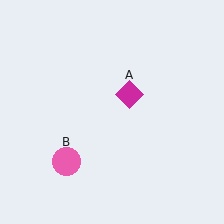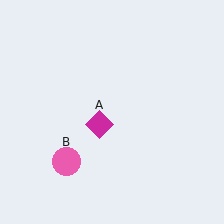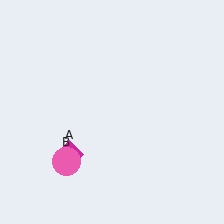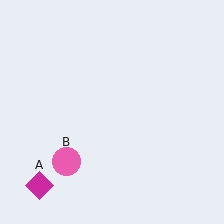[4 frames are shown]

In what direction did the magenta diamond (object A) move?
The magenta diamond (object A) moved down and to the left.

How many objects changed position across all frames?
1 object changed position: magenta diamond (object A).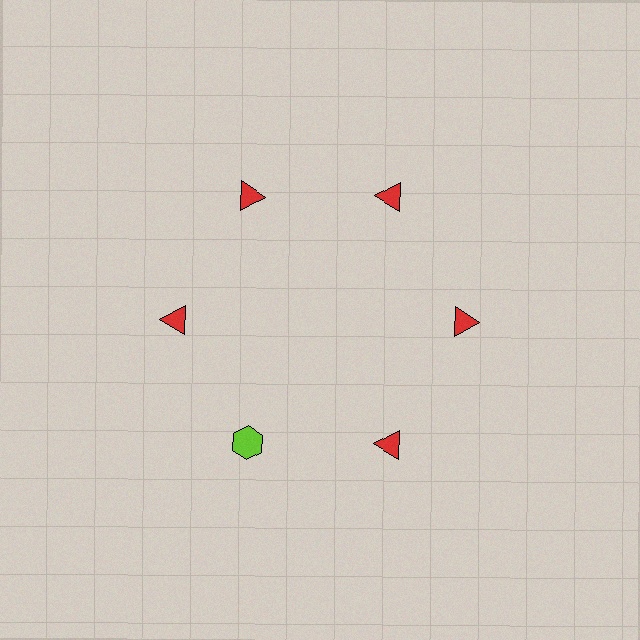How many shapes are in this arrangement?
There are 6 shapes arranged in a ring pattern.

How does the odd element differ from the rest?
It differs in both color (lime instead of red) and shape (hexagon instead of triangle).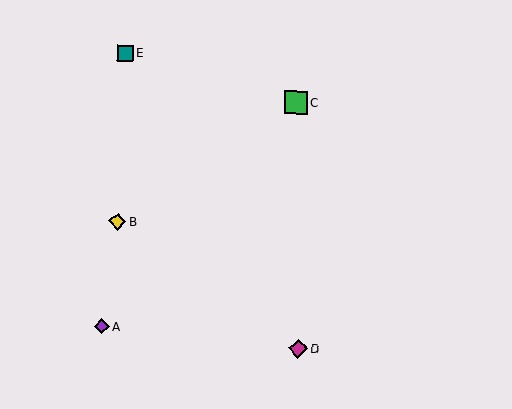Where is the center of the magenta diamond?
The center of the magenta diamond is at (298, 348).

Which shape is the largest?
The green square (labeled C) is the largest.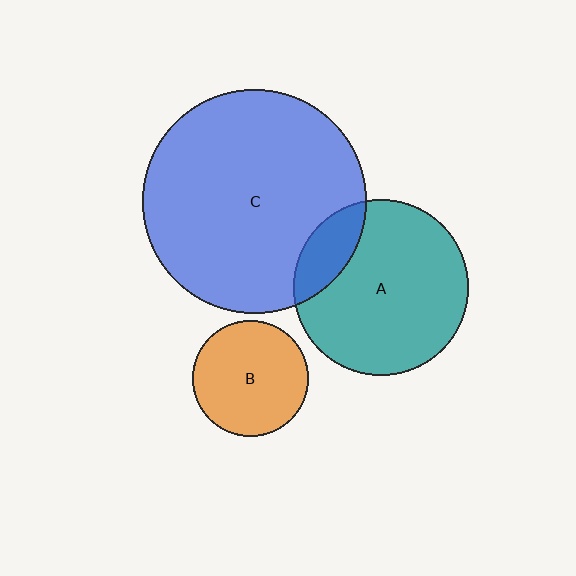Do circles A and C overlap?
Yes.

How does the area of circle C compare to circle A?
Approximately 1.6 times.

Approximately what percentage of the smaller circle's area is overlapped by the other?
Approximately 15%.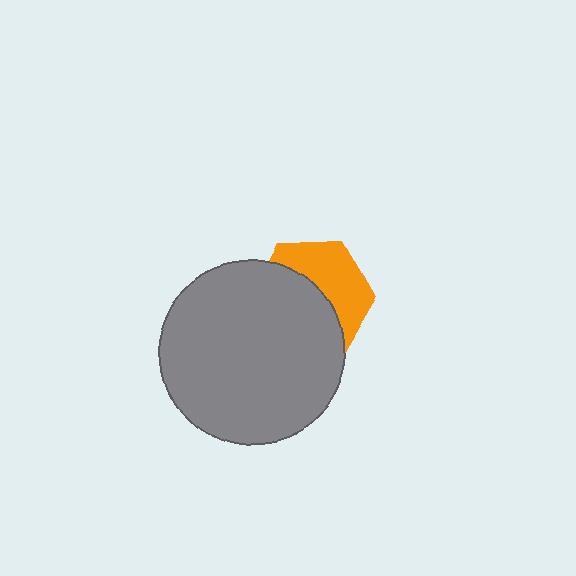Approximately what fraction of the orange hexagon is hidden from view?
Roughly 56% of the orange hexagon is hidden behind the gray circle.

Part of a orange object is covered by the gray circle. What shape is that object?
It is a hexagon.